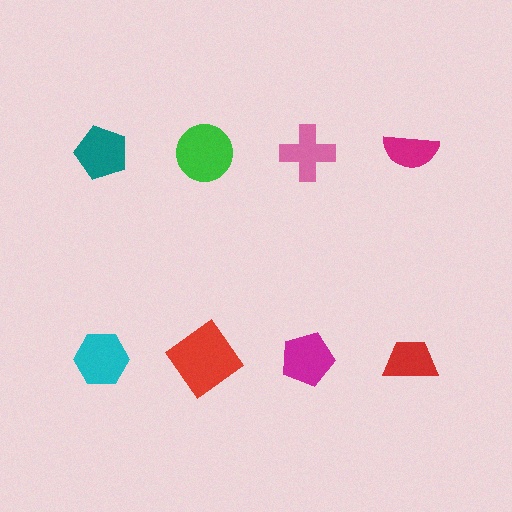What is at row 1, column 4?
A magenta semicircle.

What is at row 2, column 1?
A cyan hexagon.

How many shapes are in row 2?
4 shapes.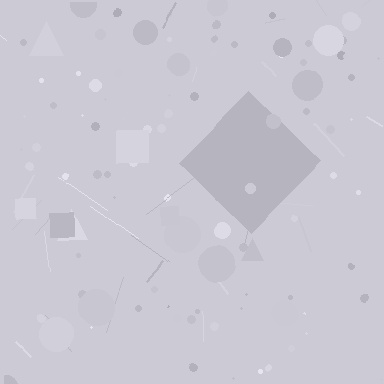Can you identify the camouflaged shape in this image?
The camouflaged shape is a diamond.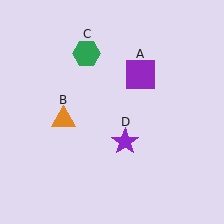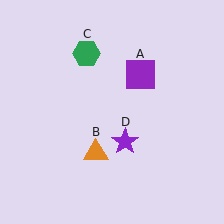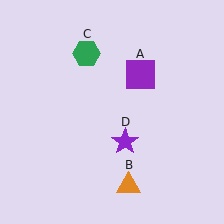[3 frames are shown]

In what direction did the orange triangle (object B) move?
The orange triangle (object B) moved down and to the right.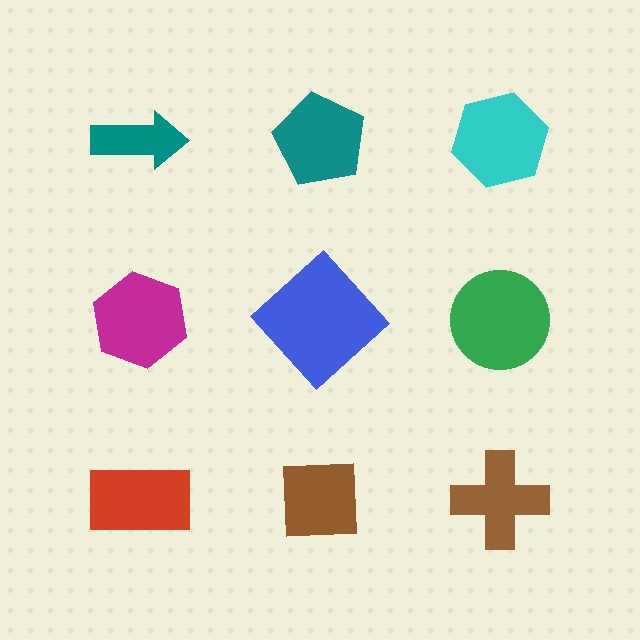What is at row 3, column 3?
A brown cross.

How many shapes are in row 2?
3 shapes.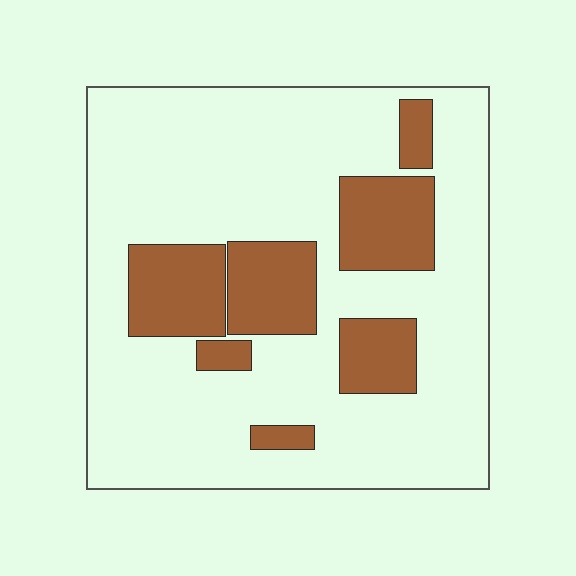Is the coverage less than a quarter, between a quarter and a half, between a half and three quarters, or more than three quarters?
Less than a quarter.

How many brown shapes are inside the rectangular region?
7.